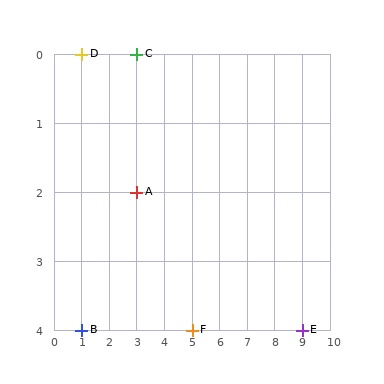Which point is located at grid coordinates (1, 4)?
Point B is at (1, 4).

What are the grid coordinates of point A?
Point A is at grid coordinates (3, 2).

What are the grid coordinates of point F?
Point F is at grid coordinates (5, 4).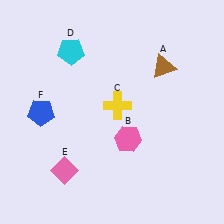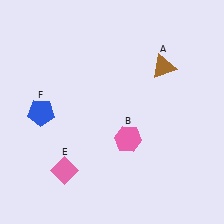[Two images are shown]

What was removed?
The cyan pentagon (D), the yellow cross (C) were removed in Image 2.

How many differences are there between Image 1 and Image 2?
There are 2 differences between the two images.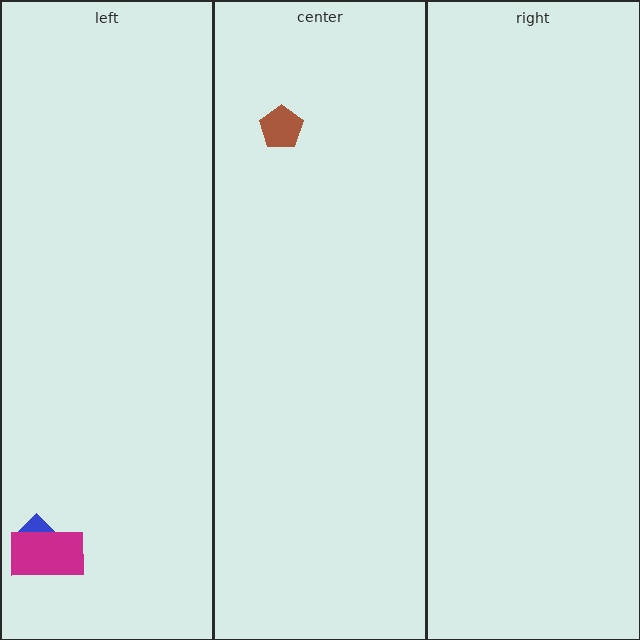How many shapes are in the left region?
2.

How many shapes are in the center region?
1.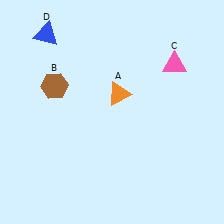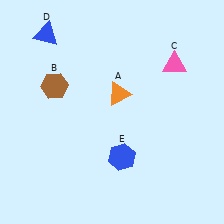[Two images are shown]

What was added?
A blue hexagon (E) was added in Image 2.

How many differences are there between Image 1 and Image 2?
There is 1 difference between the two images.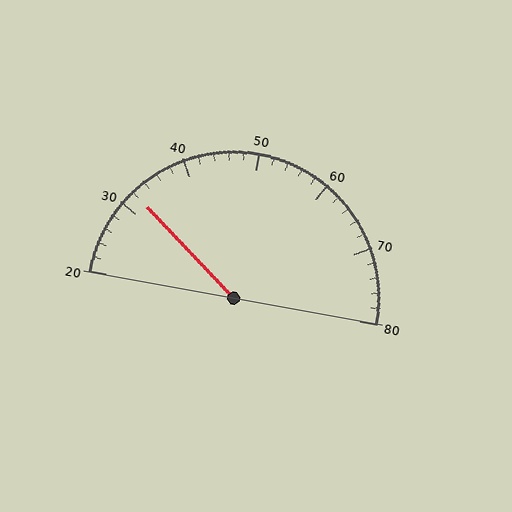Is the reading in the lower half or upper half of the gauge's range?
The reading is in the lower half of the range (20 to 80).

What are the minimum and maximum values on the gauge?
The gauge ranges from 20 to 80.